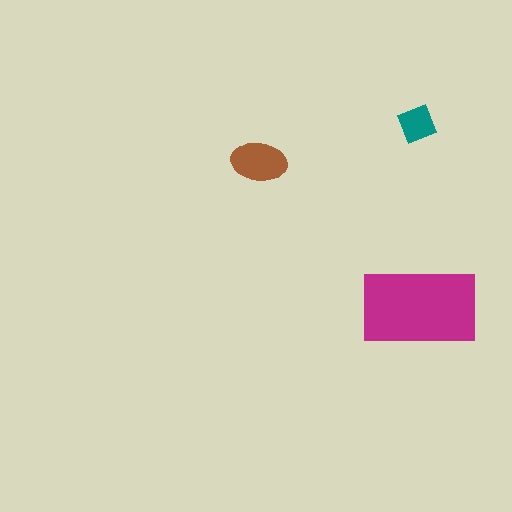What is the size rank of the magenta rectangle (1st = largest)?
1st.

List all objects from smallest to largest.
The teal diamond, the brown ellipse, the magenta rectangle.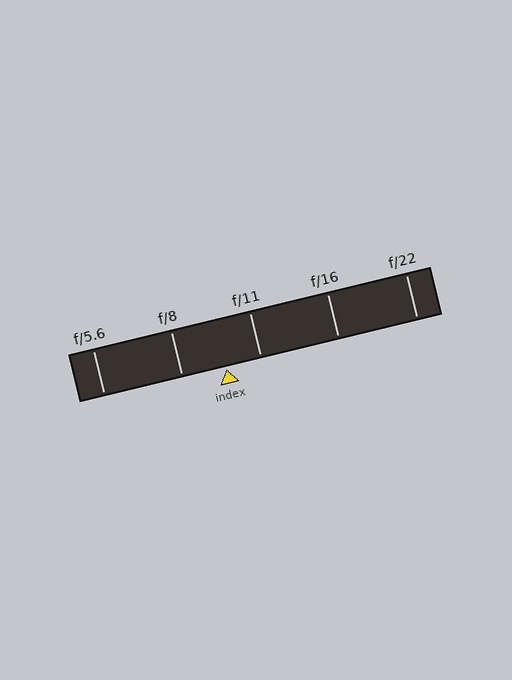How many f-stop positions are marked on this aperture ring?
There are 5 f-stop positions marked.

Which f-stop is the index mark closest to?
The index mark is closest to f/11.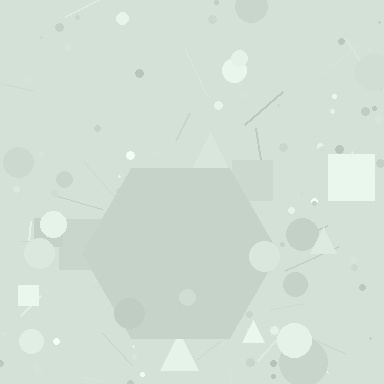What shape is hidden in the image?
A hexagon is hidden in the image.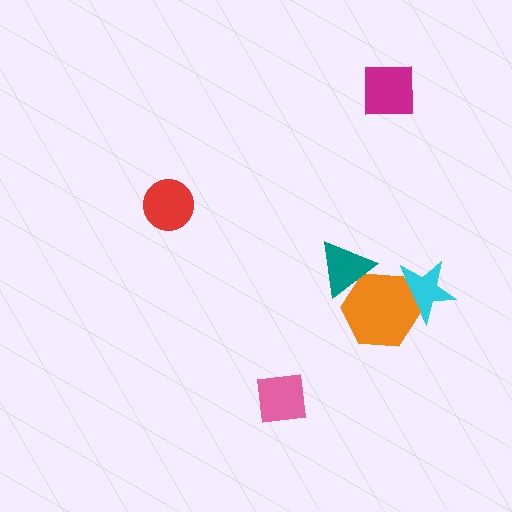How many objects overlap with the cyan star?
1 object overlaps with the cyan star.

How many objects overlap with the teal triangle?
1 object overlaps with the teal triangle.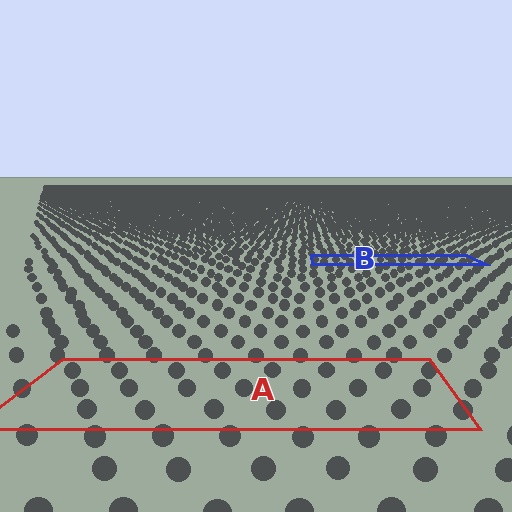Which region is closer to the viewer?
Region A is closer. The texture elements there are larger and more spread out.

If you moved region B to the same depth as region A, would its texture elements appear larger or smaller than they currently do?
They would appear larger. At a closer depth, the same texture elements are projected at a bigger on-screen size.